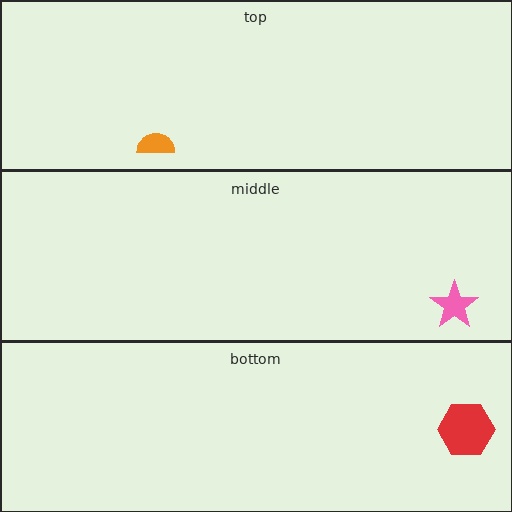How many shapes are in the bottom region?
1.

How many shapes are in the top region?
1.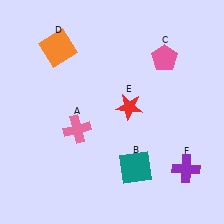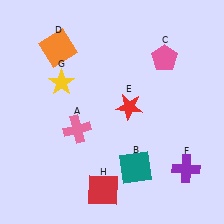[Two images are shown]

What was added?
A yellow star (G), a red square (H) were added in Image 2.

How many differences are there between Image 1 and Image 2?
There are 2 differences between the two images.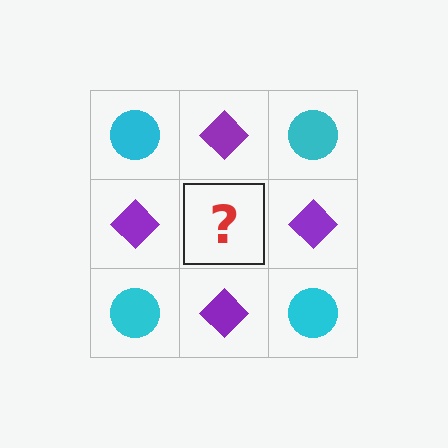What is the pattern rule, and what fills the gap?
The rule is that it alternates cyan circle and purple diamond in a checkerboard pattern. The gap should be filled with a cyan circle.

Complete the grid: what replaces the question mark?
The question mark should be replaced with a cyan circle.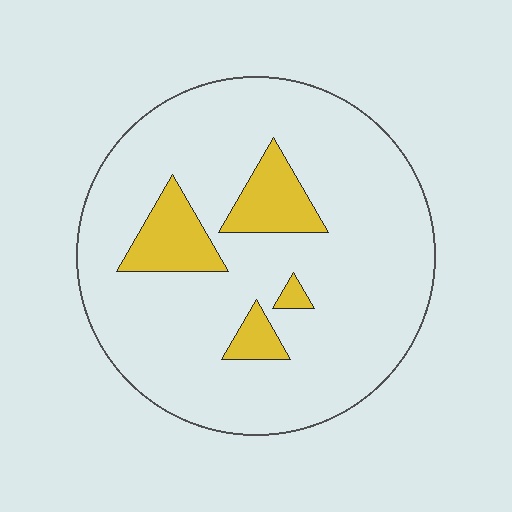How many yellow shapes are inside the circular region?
4.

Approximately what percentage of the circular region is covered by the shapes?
Approximately 15%.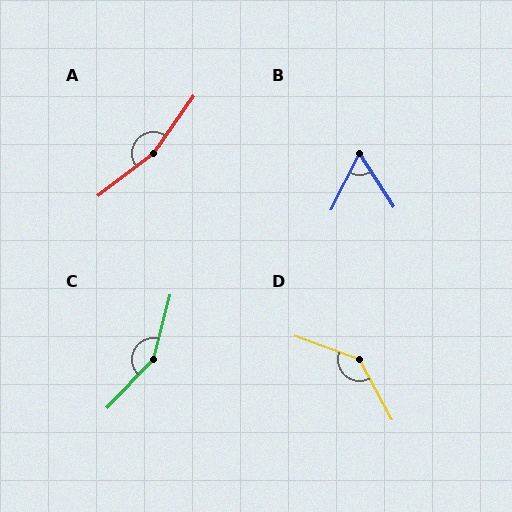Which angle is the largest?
A, at approximately 162 degrees.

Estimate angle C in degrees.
Approximately 150 degrees.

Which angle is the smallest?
B, at approximately 59 degrees.